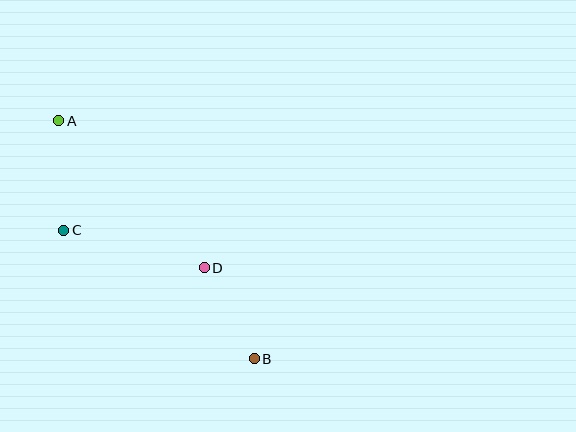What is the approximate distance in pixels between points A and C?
The distance between A and C is approximately 110 pixels.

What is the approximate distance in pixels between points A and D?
The distance between A and D is approximately 207 pixels.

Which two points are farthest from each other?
Points A and B are farthest from each other.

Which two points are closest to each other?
Points B and D are closest to each other.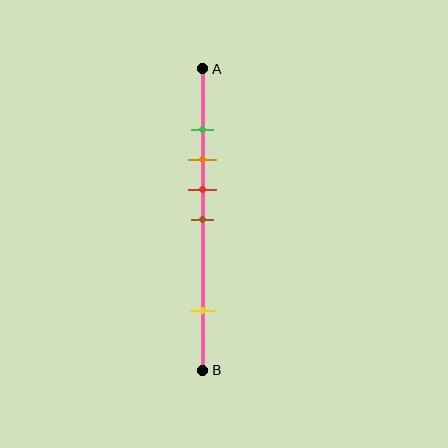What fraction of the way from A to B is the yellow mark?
The yellow mark is approximately 80% (0.8) of the way from A to B.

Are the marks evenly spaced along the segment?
No, the marks are not evenly spaced.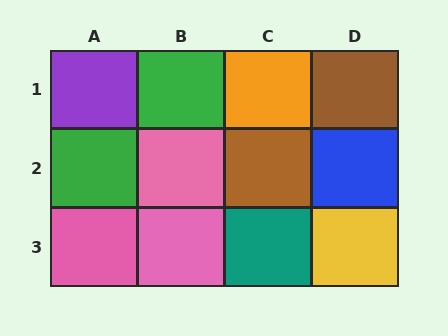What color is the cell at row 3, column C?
Teal.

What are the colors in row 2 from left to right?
Green, pink, brown, blue.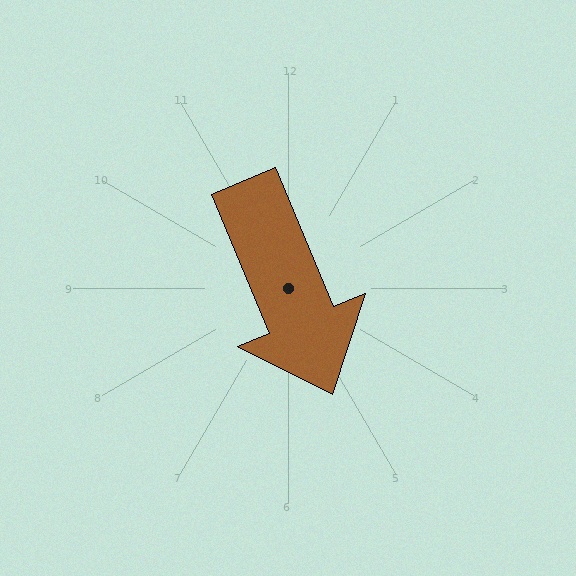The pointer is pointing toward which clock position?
Roughly 5 o'clock.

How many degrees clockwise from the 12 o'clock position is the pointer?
Approximately 157 degrees.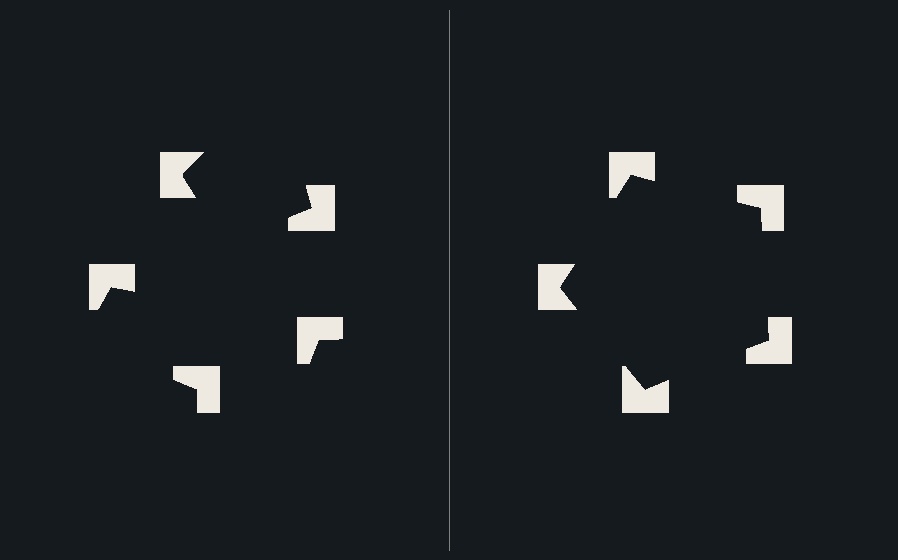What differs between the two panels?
The notched squares are positioned identically on both sides; only the wedge orientations differ. On the right they align to a pentagon; on the left they are misaligned.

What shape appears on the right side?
An illusory pentagon.